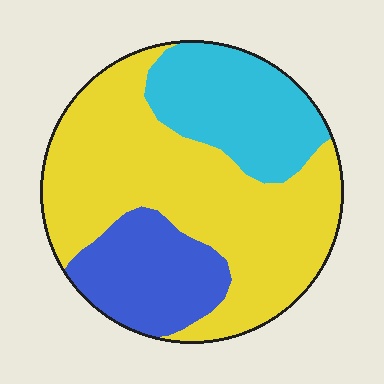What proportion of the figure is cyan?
Cyan covers about 25% of the figure.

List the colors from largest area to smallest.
From largest to smallest: yellow, cyan, blue.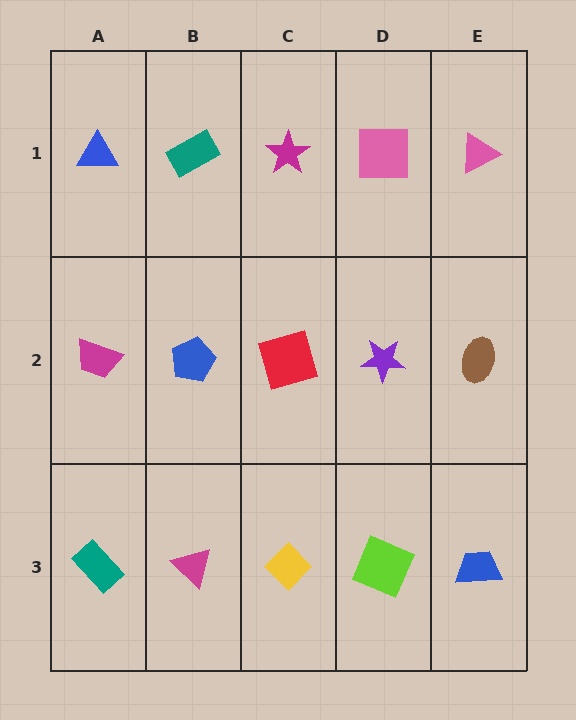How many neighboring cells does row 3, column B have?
3.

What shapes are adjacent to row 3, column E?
A brown ellipse (row 2, column E), a lime square (row 3, column D).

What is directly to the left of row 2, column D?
A red square.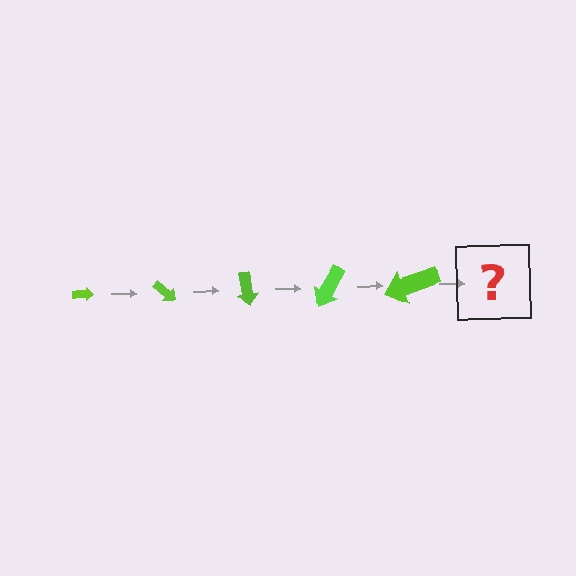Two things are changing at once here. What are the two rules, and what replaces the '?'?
The two rules are that the arrow grows larger each step and it rotates 40 degrees each step. The '?' should be an arrow, larger than the previous one and rotated 200 degrees from the start.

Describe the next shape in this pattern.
It should be an arrow, larger than the previous one and rotated 200 degrees from the start.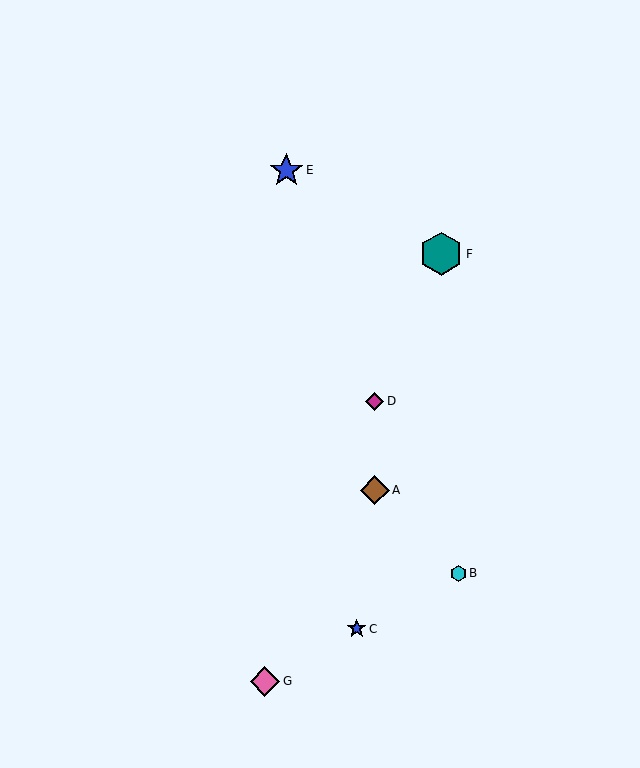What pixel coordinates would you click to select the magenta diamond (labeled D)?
Click at (374, 401) to select the magenta diamond D.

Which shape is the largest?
The teal hexagon (labeled F) is the largest.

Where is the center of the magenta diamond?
The center of the magenta diamond is at (374, 401).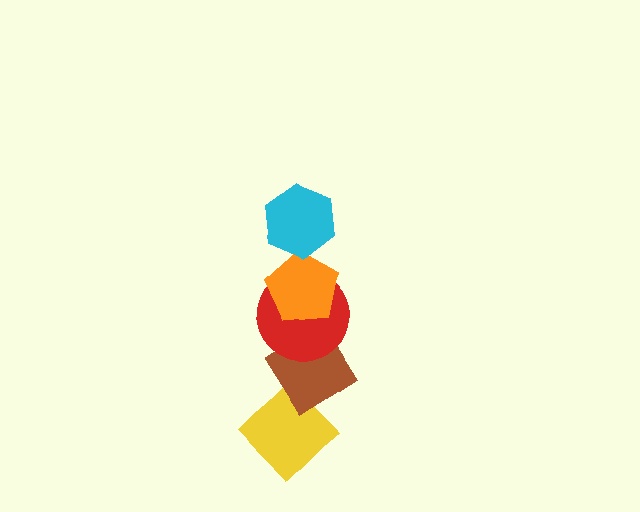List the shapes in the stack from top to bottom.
From top to bottom: the cyan hexagon, the orange pentagon, the red circle, the brown diamond, the yellow diamond.